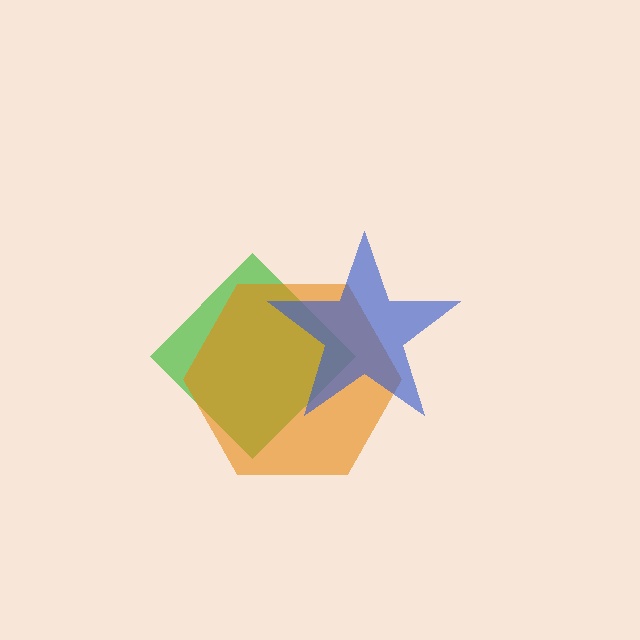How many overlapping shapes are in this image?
There are 3 overlapping shapes in the image.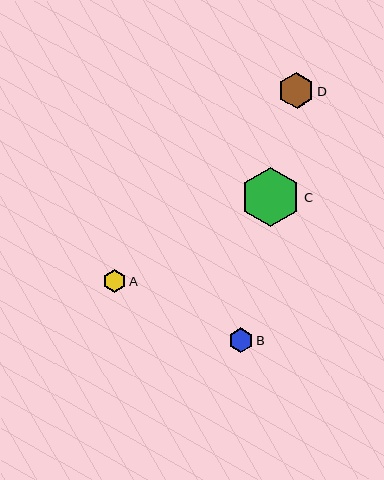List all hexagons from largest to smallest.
From largest to smallest: C, D, B, A.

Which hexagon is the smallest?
Hexagon A is the smallest with a size of approximately 22 pixels.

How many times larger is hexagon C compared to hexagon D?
Hexagon C is approximately 1.6 times the size of hexagon D.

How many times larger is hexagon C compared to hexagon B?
Hexagon C is approximately 2.5 times the size of hexagon B.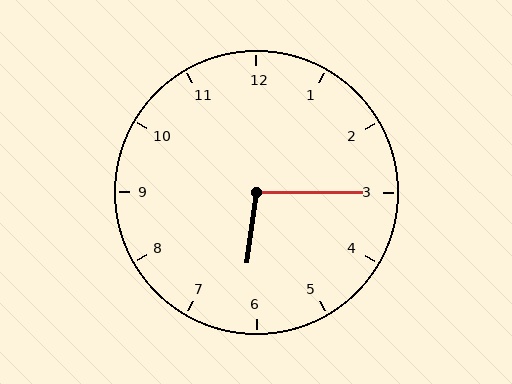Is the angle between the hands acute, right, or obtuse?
It is obtuse.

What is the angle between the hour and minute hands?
Approximately 98 degrees.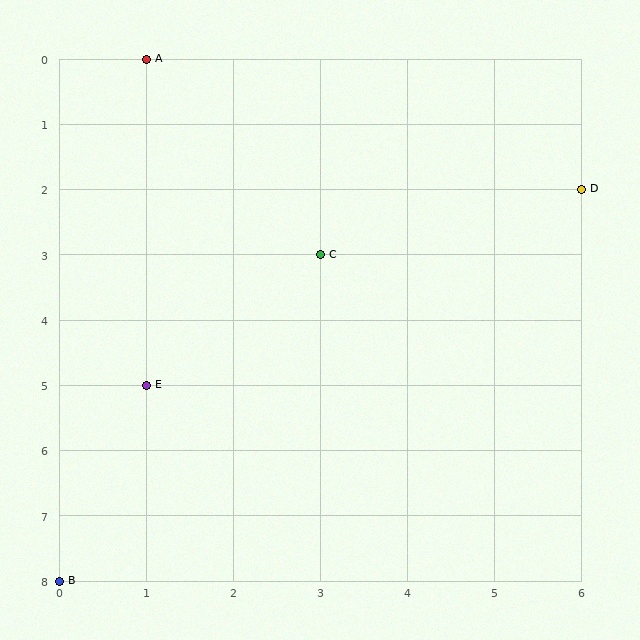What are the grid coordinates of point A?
Point A is at grid coordinates (1, 0).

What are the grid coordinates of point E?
Point E is at grid coordinates (1, 5).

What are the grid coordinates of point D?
Point D is at grid coordinates (6, 2).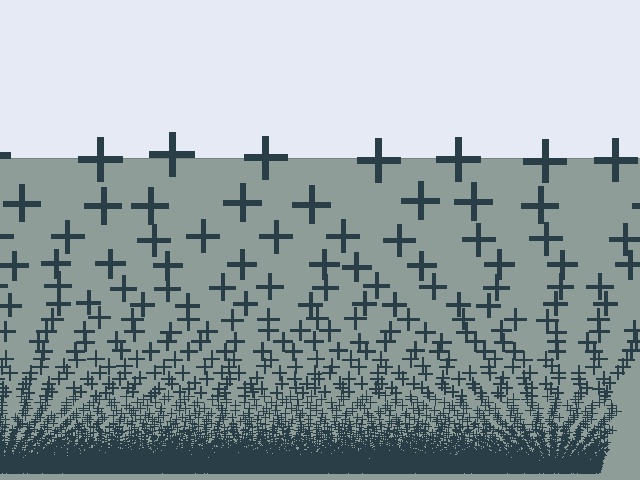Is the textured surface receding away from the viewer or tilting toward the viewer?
The surface appears to tilt toward the viewer. Texture elements get larger and sparser toward the top.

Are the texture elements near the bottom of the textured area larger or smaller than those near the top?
Smaller. The gradient is inverted — elements near the bottom are smaller and denser.